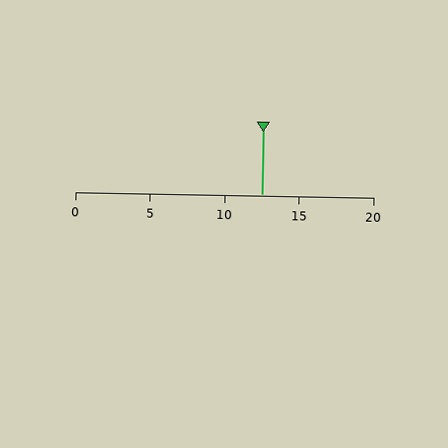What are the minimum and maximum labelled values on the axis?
The axis runs from 0 to 20.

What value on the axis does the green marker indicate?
The marker indicates approximately 12.5.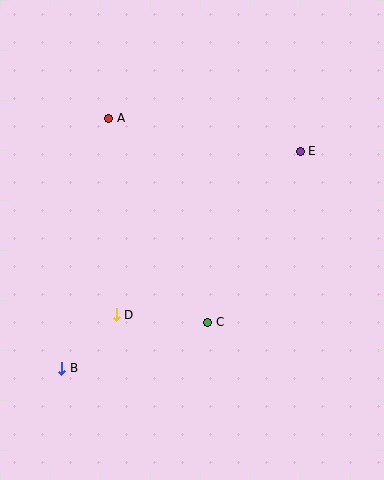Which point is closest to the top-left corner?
Point A is closest to the top-left corner.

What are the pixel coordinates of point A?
Point A is at (109, 118).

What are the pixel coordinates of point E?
Point E is at (300, 151).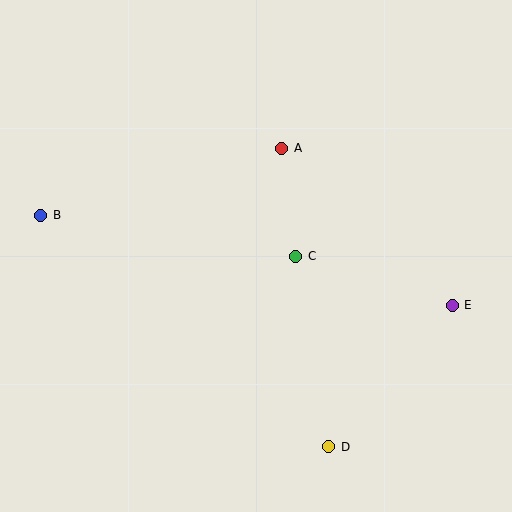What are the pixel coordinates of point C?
Point C is at (296, 256).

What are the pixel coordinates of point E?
Point E is at (452, 305).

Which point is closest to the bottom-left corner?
Point B is closest to the bottom-left corner.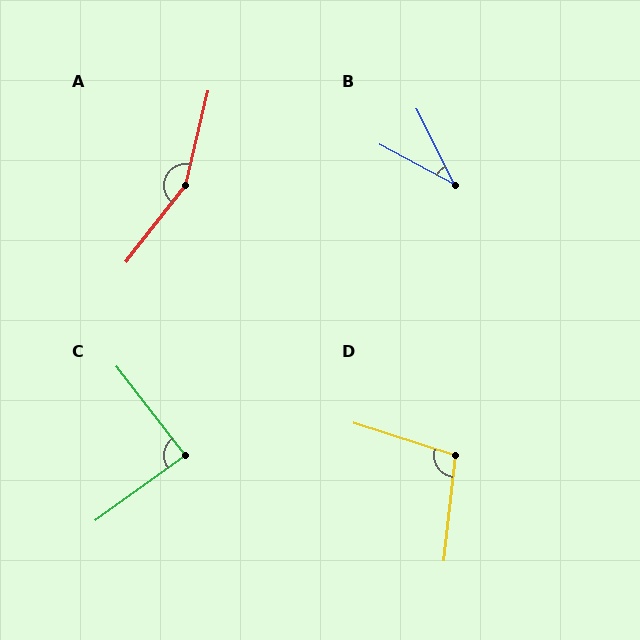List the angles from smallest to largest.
B (35°), C (88°), D (101°), A (156°).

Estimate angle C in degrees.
Approximately 88 degrees.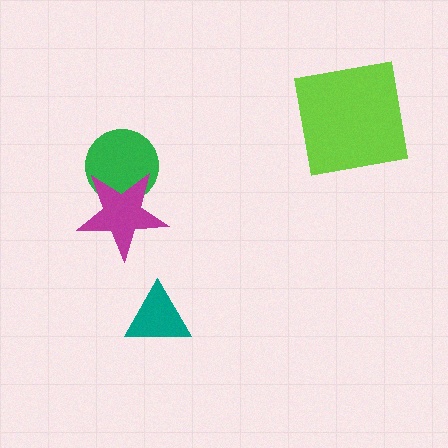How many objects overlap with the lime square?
0 objects overlap with the lime square.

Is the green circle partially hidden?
Yes, it is partially covered by another shape.